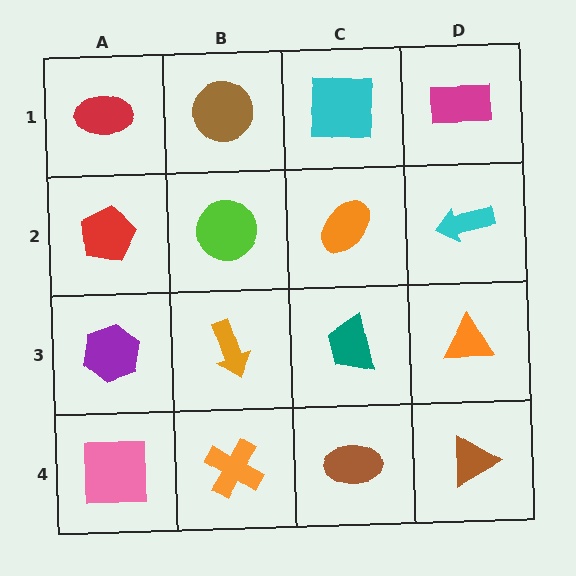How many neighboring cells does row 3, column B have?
4.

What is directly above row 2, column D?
A magenta rectangle.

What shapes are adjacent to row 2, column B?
A brown circle (row 1, column B), an orange arrow (row 3, column B), a red pentagon (row 2, column A), an orange ellipse (row 2, column C).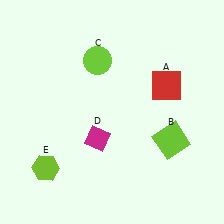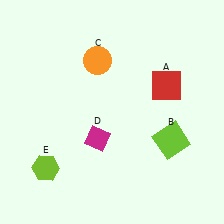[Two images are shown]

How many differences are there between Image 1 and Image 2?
There is 1 difference between the two images.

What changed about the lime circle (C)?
In Image 1, C is lime. In Image 2, it changed to orange.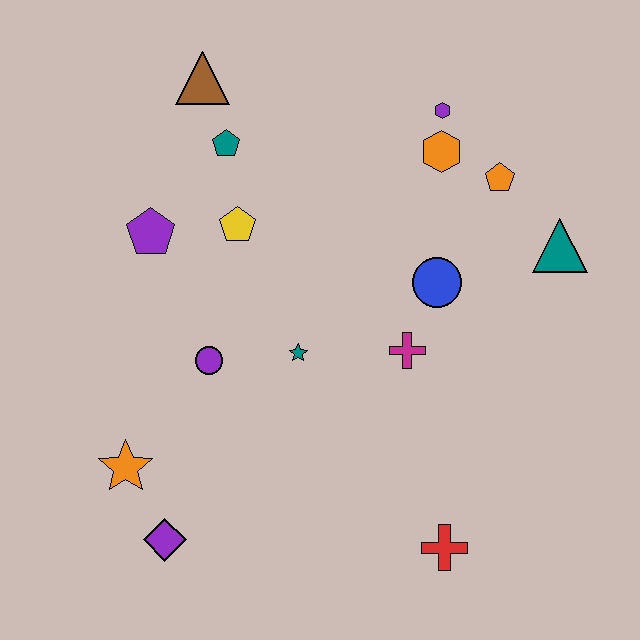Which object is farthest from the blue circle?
The purple diamond is farthest from the blue circle.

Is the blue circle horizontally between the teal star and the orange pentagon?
Yes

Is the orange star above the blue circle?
No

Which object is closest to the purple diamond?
The orange star is closest to the purple diamond.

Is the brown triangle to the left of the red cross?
Yes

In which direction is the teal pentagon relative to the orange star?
The teal pentagon is above the orange star.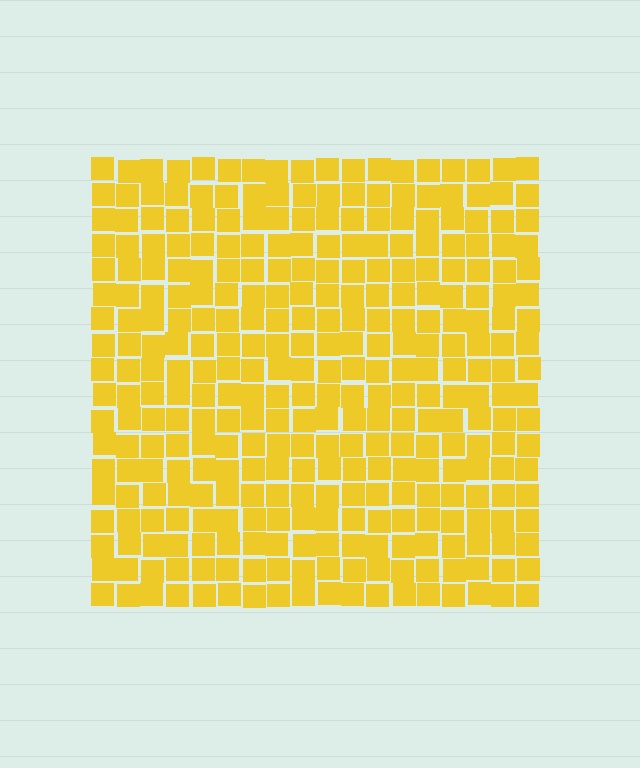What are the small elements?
The small elements are squares.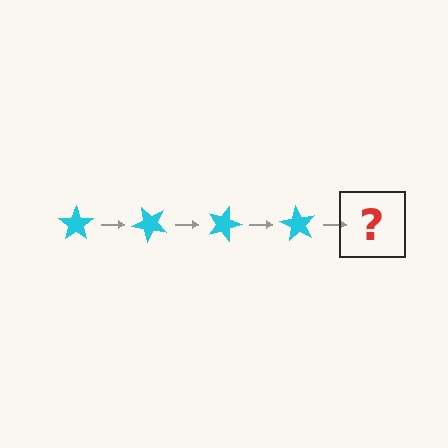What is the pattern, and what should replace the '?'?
The pattern is that the star rotates 45 degrees each step. The '?' should be a cyan star rotated 180 degrees.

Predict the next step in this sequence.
The next step is a cyan star rotated 180 degrees.